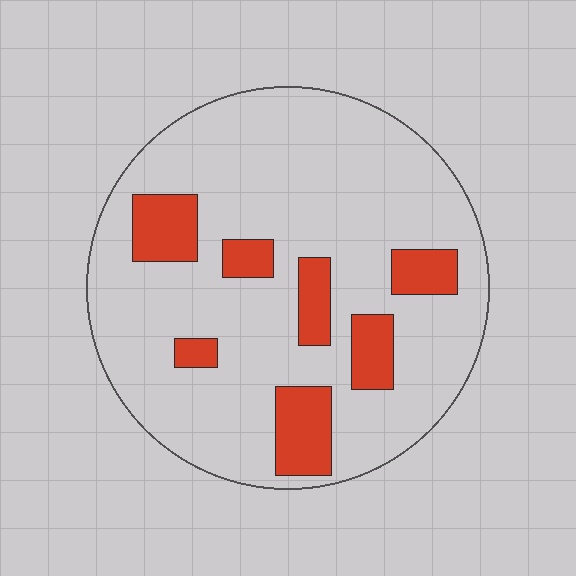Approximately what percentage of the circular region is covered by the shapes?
Approximately 15%.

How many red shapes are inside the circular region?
7.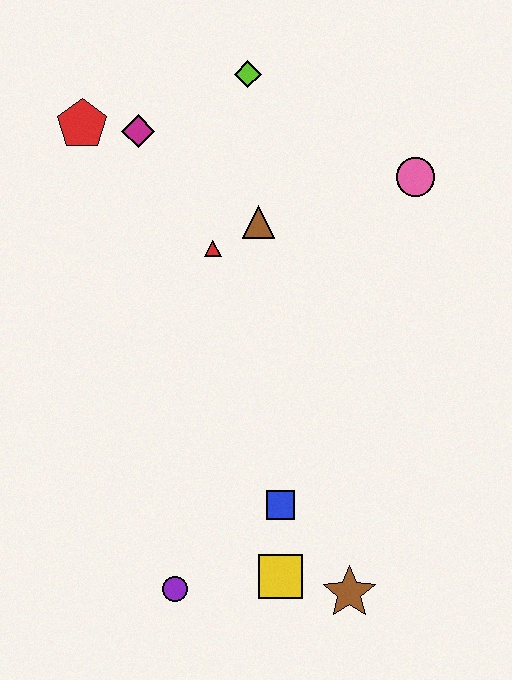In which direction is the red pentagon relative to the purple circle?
The red pentagon is above the purple circle.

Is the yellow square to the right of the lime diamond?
Yes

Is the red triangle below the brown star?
No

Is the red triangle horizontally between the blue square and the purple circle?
Yes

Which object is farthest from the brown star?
The red pentagon is farthest from the brown star.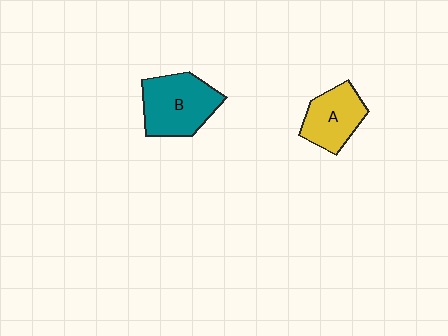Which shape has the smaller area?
Shape A (yellow).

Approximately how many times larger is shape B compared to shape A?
Approximately 1.3 times.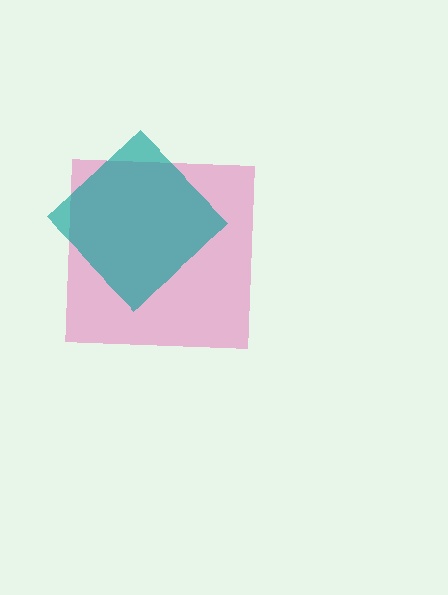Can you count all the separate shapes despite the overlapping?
Yes, there are 2 separate shapes.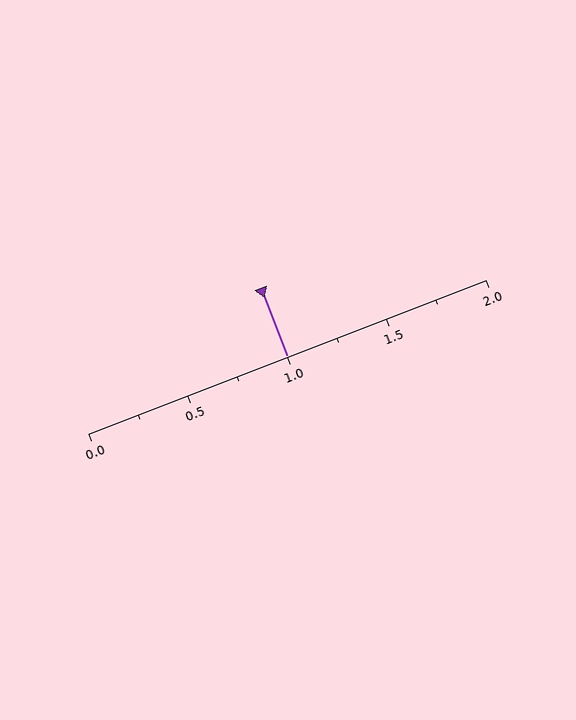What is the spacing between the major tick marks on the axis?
The major ticks are spaced 0.5 apart.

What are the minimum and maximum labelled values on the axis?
The axis runs from 0.0 to 2.0.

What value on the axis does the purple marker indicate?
The marker indicates approximately 1.